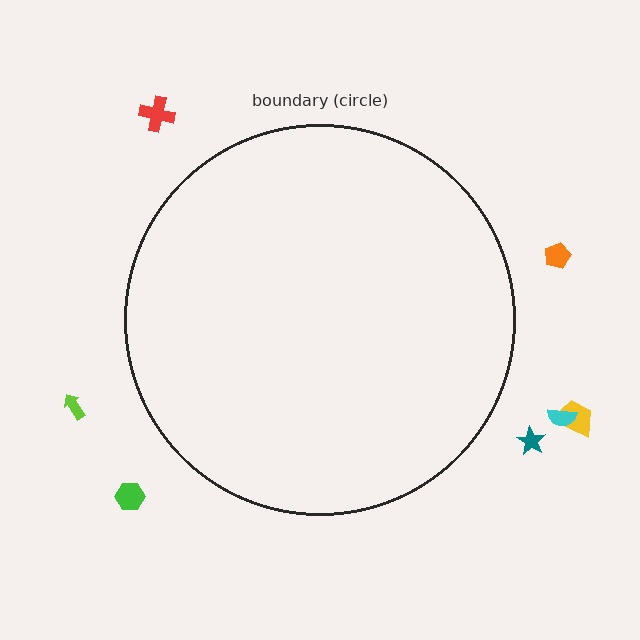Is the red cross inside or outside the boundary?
Outside.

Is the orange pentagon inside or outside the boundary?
Outside.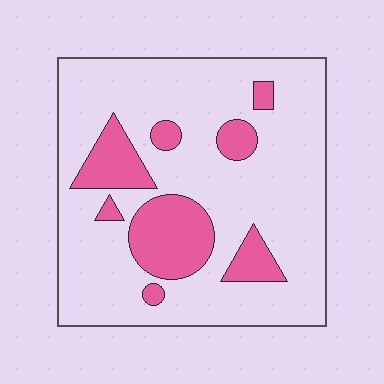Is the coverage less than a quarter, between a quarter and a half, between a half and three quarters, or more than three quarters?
Less than a quarter.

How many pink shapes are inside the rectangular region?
8.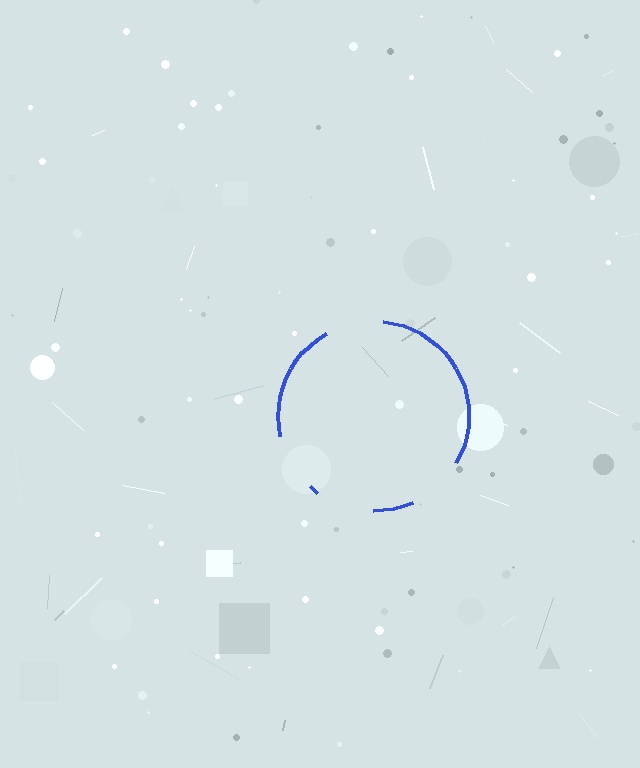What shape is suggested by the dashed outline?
The dashed outline suggests a circle.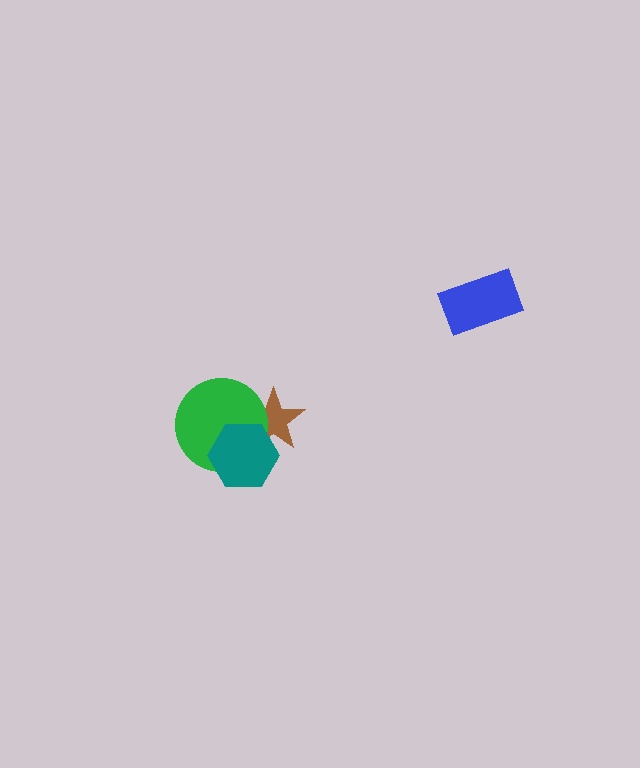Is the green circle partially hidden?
Yes, it is partially covered by another shape.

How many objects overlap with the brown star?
2 objects overlap with the brown star.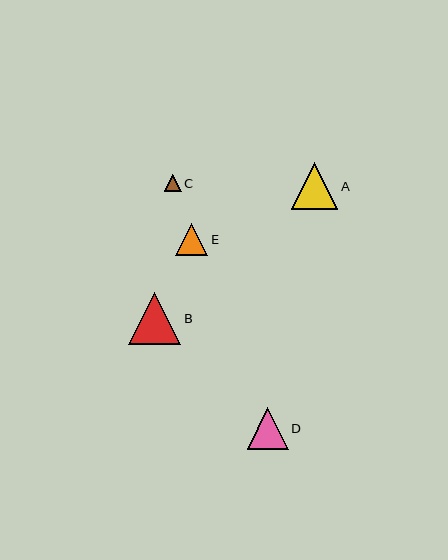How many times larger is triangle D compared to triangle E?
Triangle D is approximately 1.3 times the size of triangle E.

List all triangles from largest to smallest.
From largest to smallest: B, A, D, E, C.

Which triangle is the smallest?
Triangle C is the smallest with a size of approximately 17 pixels.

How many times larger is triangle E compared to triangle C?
Triangle E is approximately 1.9 times the size of triangle C.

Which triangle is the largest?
Triangle B is the largest with a size of approximately 52 pixels.